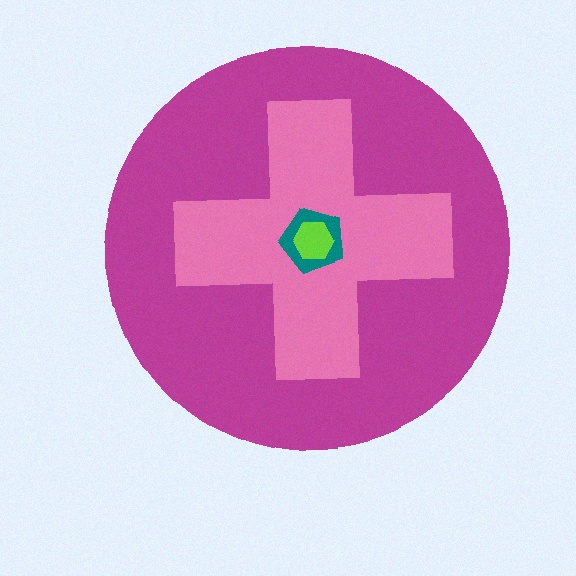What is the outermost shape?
The magenta circle.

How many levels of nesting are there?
4.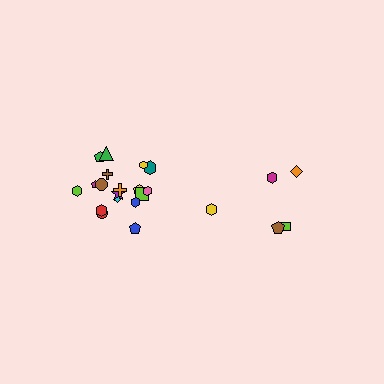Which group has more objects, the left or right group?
The left group.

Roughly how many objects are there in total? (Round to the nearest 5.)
Roughly 25 objects in total.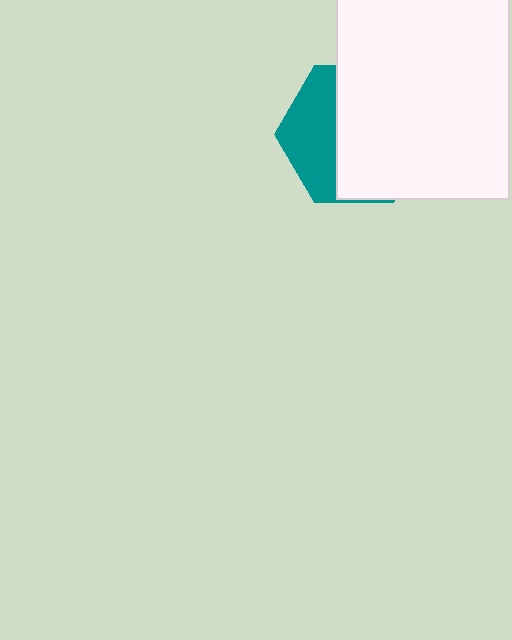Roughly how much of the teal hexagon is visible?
A small part of it is visible (roughly 36%).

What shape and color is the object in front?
The object in front is a white rectangle.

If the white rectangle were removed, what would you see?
You would see the complete teal hexagon.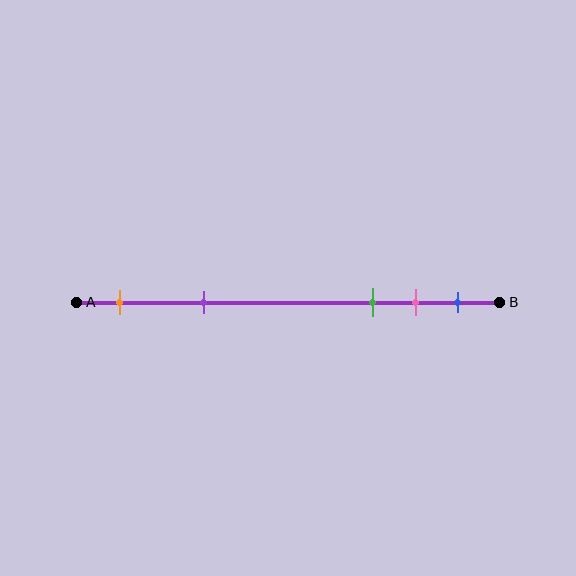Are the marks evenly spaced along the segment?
No, the marks are not evenly spaced.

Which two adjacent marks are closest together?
The pink and blue marks are the closest adjacent pair.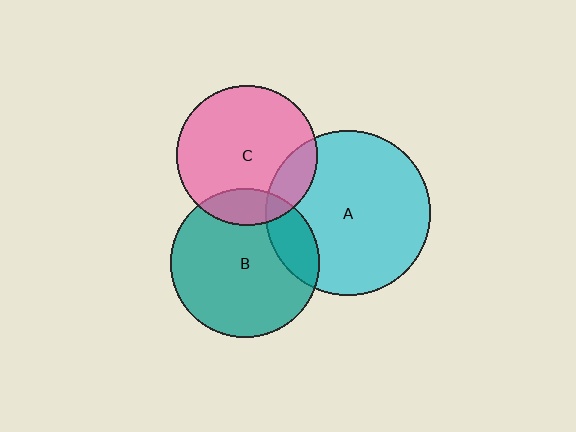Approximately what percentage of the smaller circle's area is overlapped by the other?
Approximately 20%.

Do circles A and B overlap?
Yes.